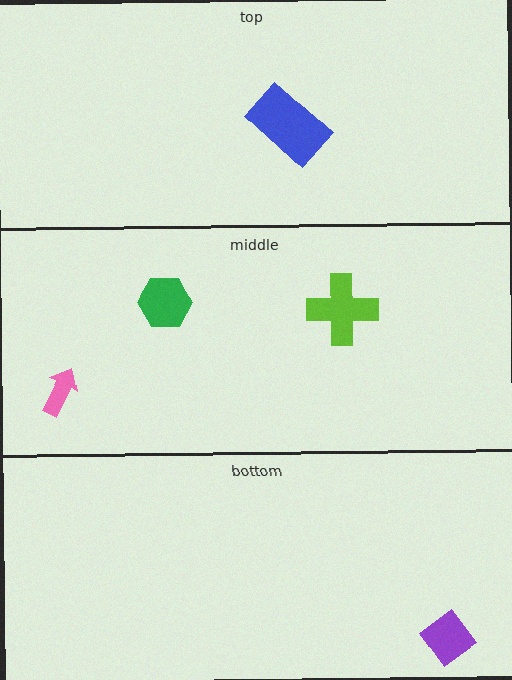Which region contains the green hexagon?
The middle region.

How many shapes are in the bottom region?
1.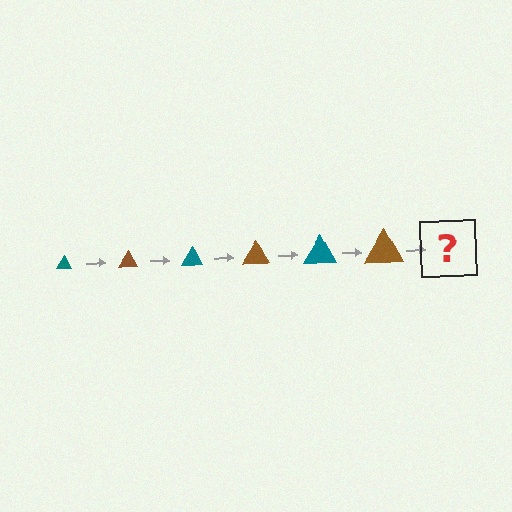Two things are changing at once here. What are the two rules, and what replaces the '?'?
The two rules are that the triangle grows larger each step and the color cycles through teal and brown. The '?' should be a teal triangle, larger than the previous one.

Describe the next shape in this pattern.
It should be a teal triangle, larger than the previous one.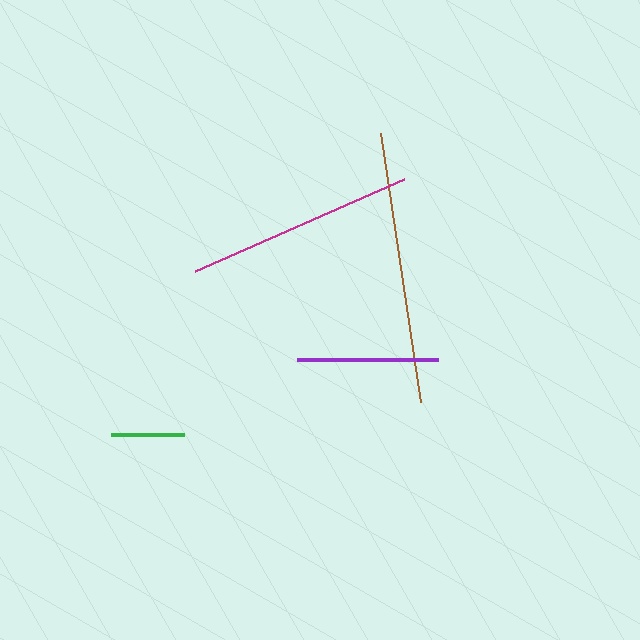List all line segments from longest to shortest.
From longest to shortest: brown, magenta, purple, green.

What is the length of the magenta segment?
The magenta segment is approximately 228 pixels long.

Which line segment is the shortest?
The green line is the shortest at approximately 73 pixels.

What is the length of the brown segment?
The brown segment is approximately 272 pixels long.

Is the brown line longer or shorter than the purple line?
The brown line is longer than the purple line.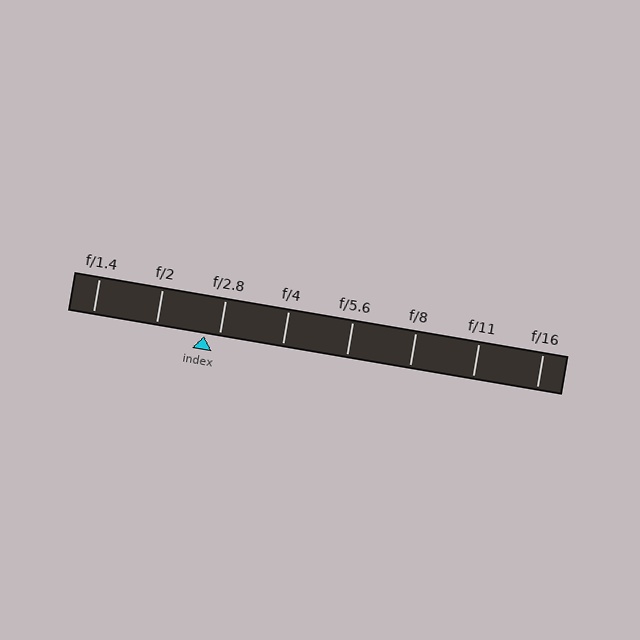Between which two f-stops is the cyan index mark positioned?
The index mark is between f/2 and f/2.8.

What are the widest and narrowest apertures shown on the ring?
The widest aperture shown is f/1.4 and the narrowest is f/16.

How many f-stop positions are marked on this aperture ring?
There are 8 f-stop positions marked.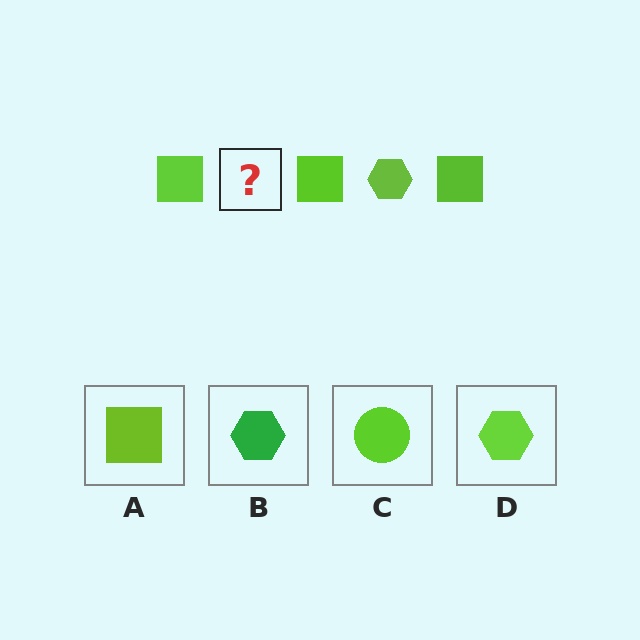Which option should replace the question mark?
Option D.